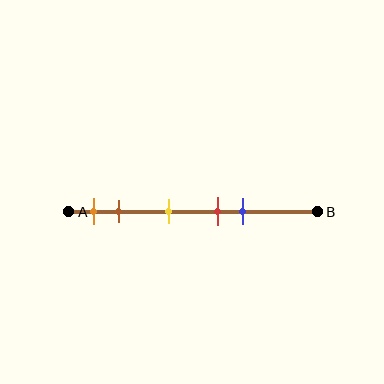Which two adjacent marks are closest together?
The red and blue marks are the closest adjacent pair.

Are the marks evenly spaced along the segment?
No, the marks are not evenly spaced.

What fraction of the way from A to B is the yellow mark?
The yellow mark is approximately 40% (0.4) of the way from A to B.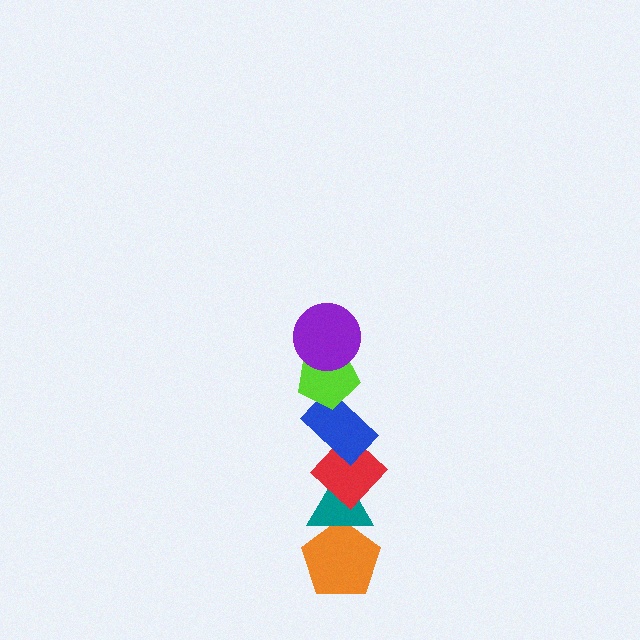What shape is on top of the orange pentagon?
The teal triangle is on top of the orange pentagon.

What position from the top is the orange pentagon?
The orange pentagon is 6th from the top.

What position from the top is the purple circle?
The purple circle is 1st from the top.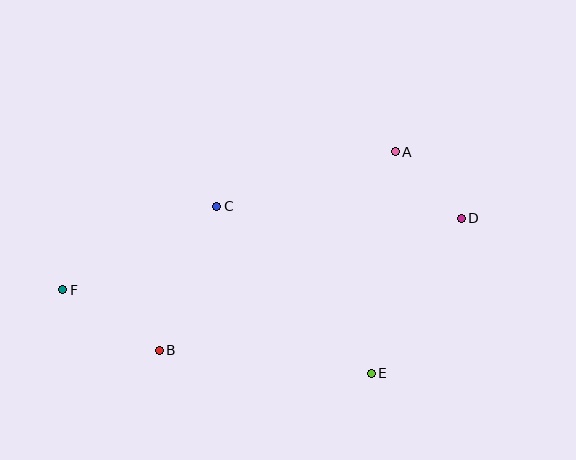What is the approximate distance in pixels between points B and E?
The distance between B and E is approximately 213 pixels.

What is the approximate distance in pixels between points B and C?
The distance between B and C is approximately 155 pixels.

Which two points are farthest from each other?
Points D and F are farthest from each other.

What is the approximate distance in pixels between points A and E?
The distance between A and E is approximately 223 pixels.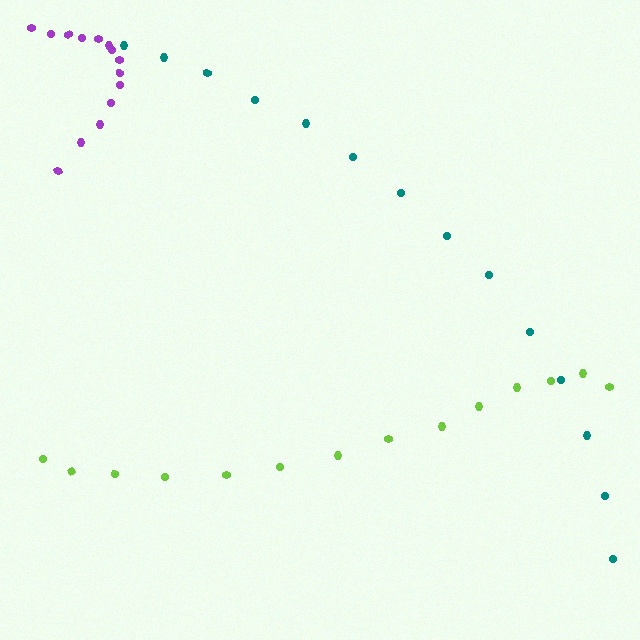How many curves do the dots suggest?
There are 3 distinct paths.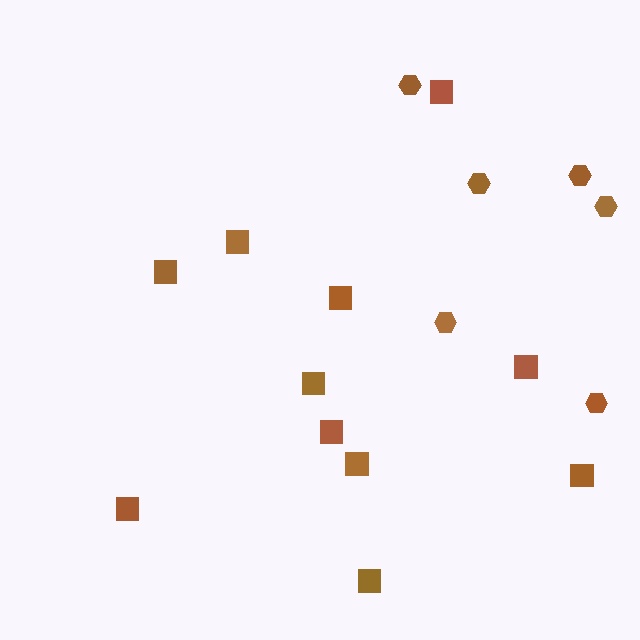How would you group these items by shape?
There are 2 groups: one group of squares (11) and one group of hexagons (6).